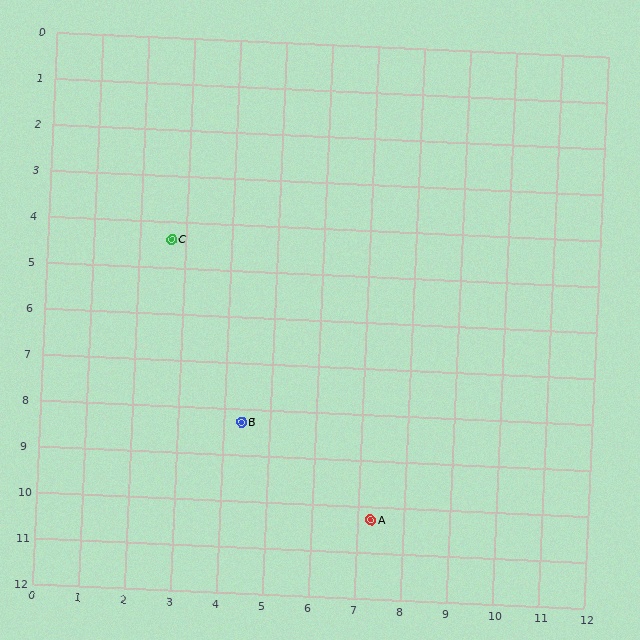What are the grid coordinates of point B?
Point B is at approximately (4.4, 8.3).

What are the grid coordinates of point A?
Point A is at approximately (7.3, 10.3).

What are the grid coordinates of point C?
Point C is at approximately (2.7, 4.4).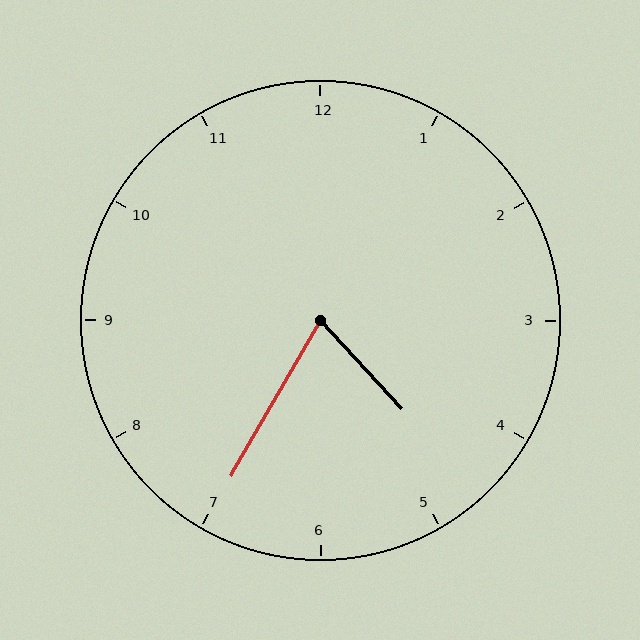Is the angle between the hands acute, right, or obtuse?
It is acute.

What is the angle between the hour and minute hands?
Approximately 72 degrees.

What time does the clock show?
4:35.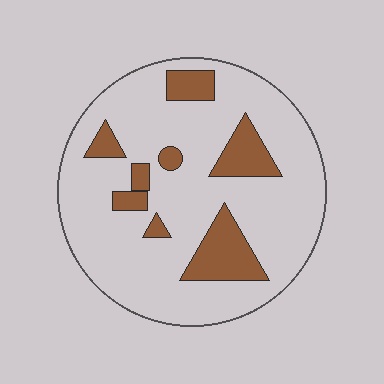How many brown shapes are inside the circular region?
8.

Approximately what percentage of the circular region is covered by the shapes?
Approximately 20%.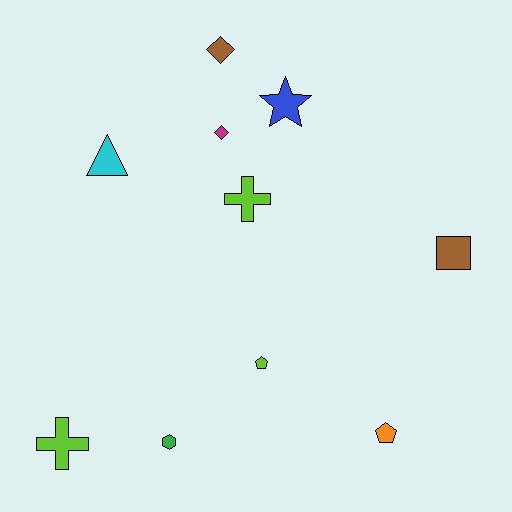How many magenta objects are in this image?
There is 1 magenta object.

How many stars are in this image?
There is 1 star.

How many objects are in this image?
There are 10 objects.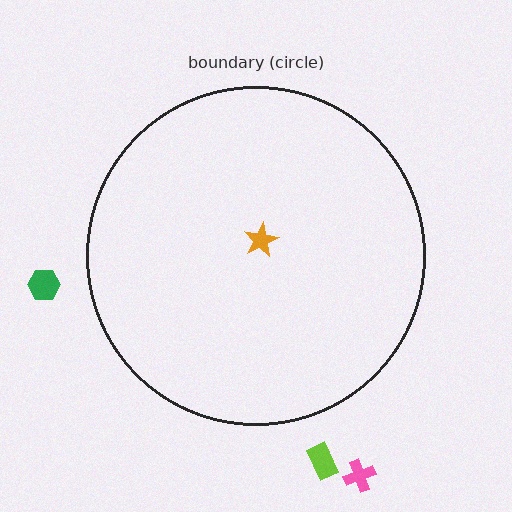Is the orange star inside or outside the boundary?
Inside.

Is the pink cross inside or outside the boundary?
Outside.